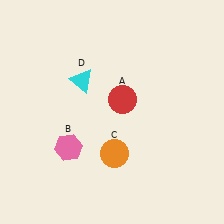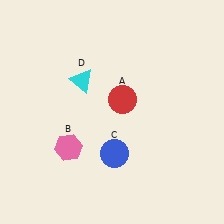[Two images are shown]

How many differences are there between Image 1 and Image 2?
There is 1 difference between the two images.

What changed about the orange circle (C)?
In Image 1, C is orange. In Image 2, it changed to blue.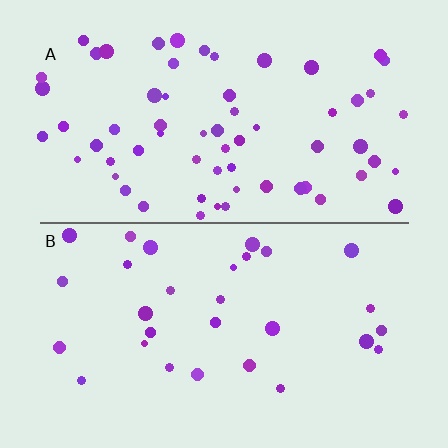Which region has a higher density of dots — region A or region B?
A (the top).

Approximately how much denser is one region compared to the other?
Approximately 2.2× — region A over region B.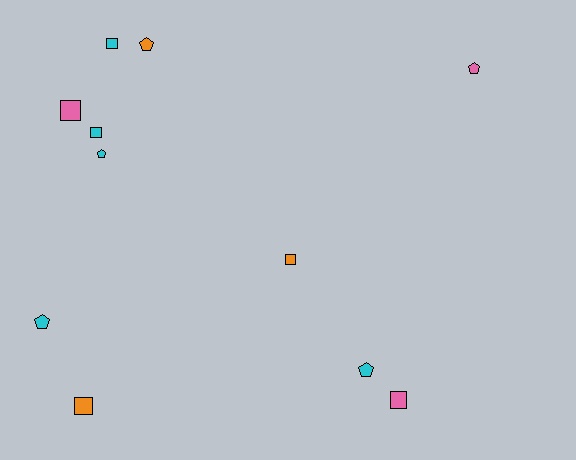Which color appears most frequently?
Cyan, with 5 objects.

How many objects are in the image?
There are 11 objects.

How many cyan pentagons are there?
There are 3 cyan pentagons.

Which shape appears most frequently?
Square, with 6 objects.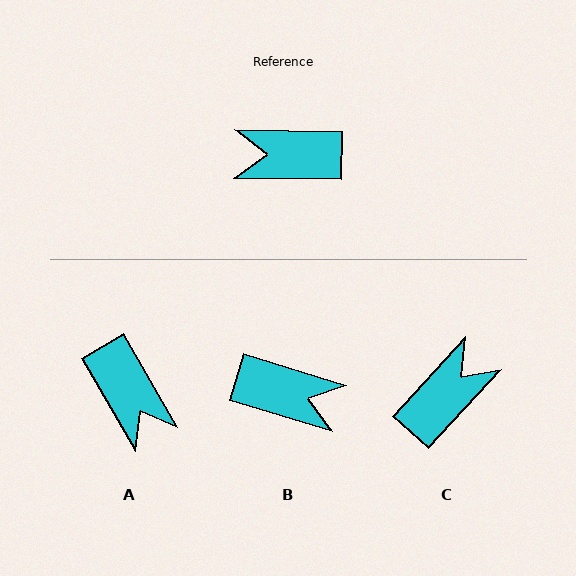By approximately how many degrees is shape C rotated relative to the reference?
Approximately 131 degrees clockwise.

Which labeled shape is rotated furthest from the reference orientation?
B, about 164 degrees away.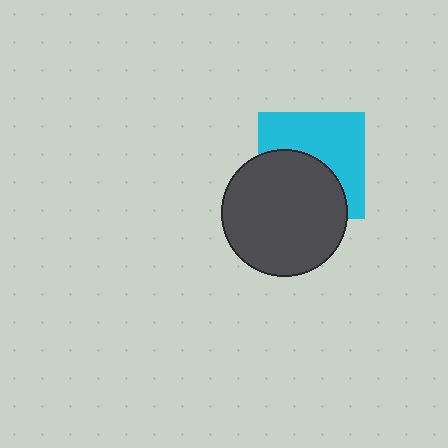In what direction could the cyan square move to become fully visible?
The cyan square could move up. That would shift it out from behind the dark gray circle entirely.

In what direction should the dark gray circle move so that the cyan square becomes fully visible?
The dark gray circle should move down. That is the shortest direction to clear the overlap and leave the cyan square fully visible.